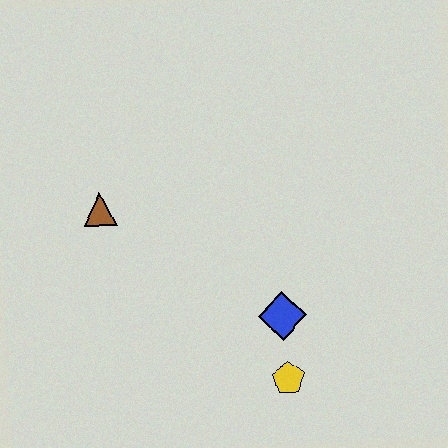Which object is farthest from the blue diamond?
The brown triangle is farthest from the blue diamond.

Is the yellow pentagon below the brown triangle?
Yes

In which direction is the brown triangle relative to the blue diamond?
The brown triangle is to the left of the blue diamond.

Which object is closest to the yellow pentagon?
The blue diamond is closest to the yellow pentagon.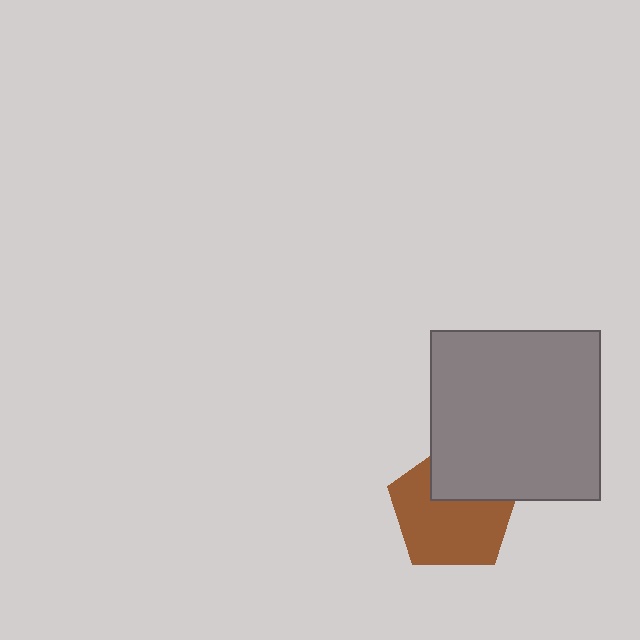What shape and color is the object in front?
The object in front is a gray square.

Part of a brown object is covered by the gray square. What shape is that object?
It is a pentagon.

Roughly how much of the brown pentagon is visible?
Most of it is visible (roughly 67%).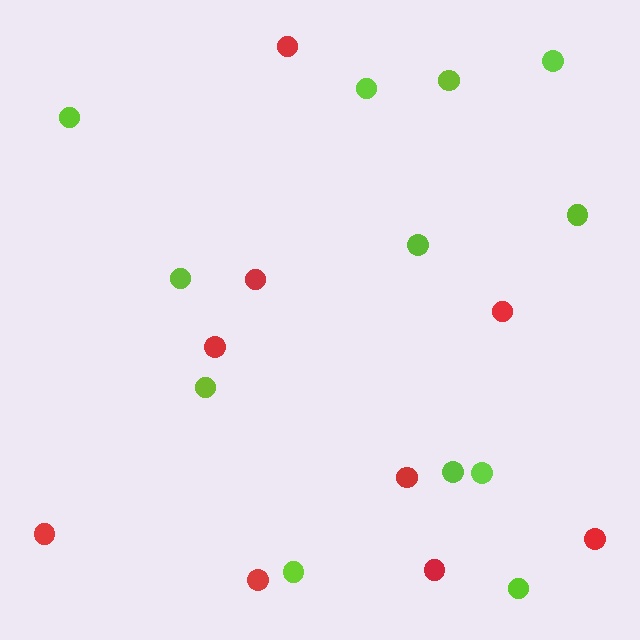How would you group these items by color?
There are 2 groups: one group of red circles (9) and one group of lime circles (12).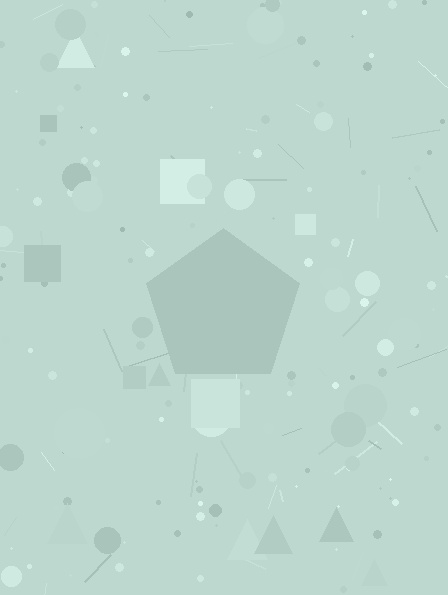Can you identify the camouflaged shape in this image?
The camouflaged shape is a pentagon.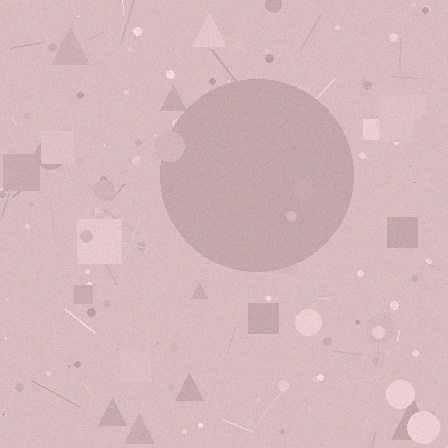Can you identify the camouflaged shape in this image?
The camouflaged shape is a circle.